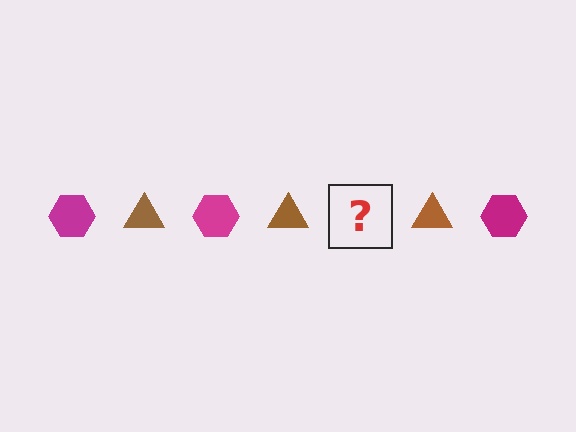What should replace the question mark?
The question mark should be replaced with a magenta hexagon.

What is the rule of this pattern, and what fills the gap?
The rule is that the pattern alternates between magenta hexagon and brown triangle. The gap should be filled with a magenta hexagon.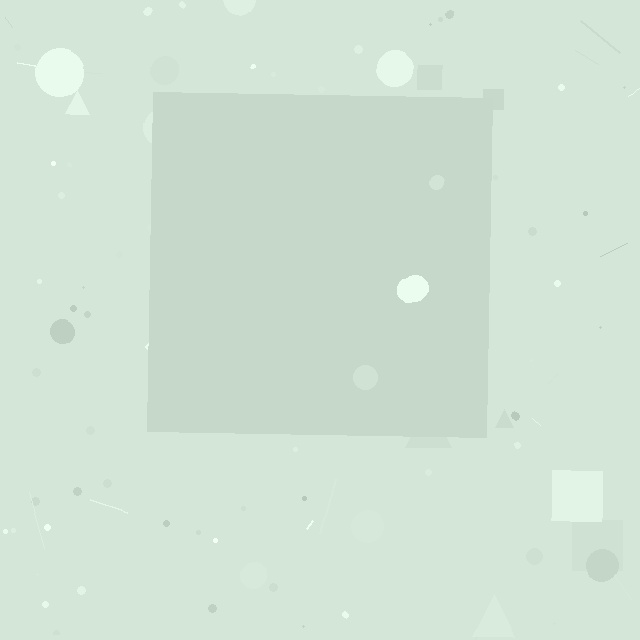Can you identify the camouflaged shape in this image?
The camouflaged shape is a square.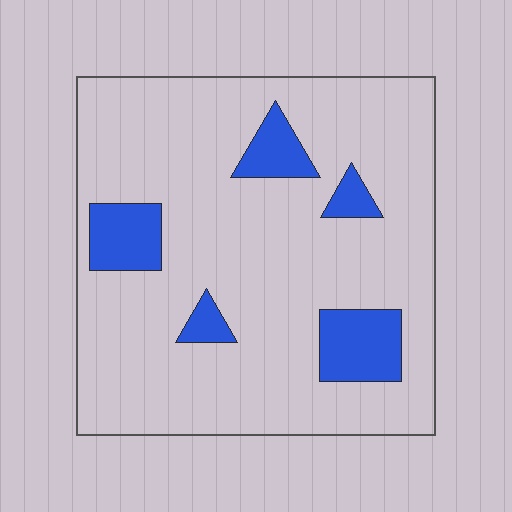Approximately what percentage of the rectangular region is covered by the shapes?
Approximately 15%.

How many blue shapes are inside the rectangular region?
5.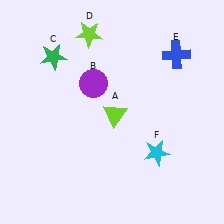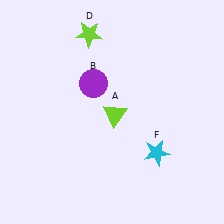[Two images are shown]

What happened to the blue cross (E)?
The blue cross (E) was removed in Image 2. It was in the top-right area of Image 1.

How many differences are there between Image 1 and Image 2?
There are 2 differences between the two images.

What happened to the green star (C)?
The green star (C) was removed in Image 2. It was in the top-left area of Image 1.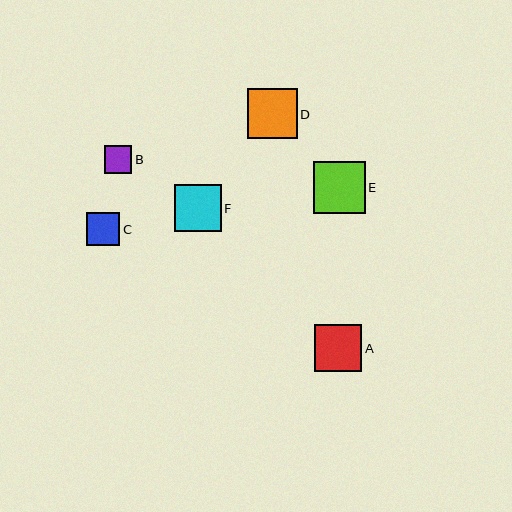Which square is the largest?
Square E is the largest with a size of approximately 52 pixels.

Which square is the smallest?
Square B is the smallest with a size of approximately 27 pixels.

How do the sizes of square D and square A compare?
Square D and square A are approximately the same size.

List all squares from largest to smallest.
From largest to smallest: E, D, A, F, C, B.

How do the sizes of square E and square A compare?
Square E and square A are approximately the same size.